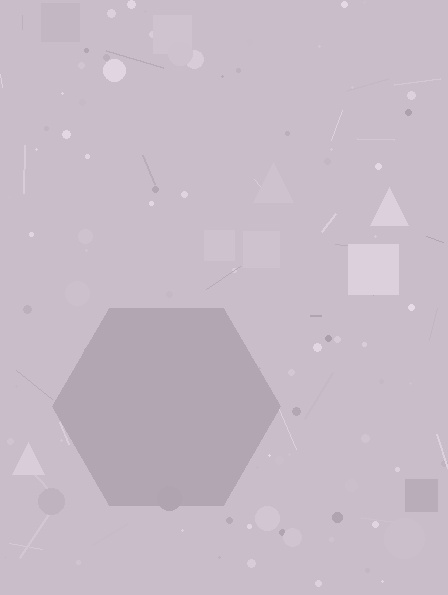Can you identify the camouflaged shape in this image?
The camouflaged shape is a hexagon.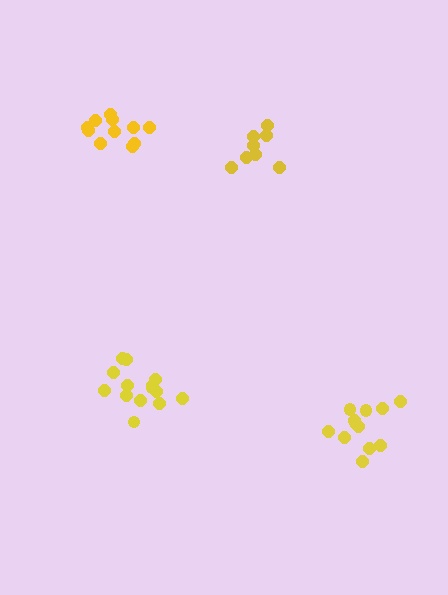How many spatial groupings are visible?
There are 4 spatial groupings.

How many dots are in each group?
Group 1: 8 dots, Group 2: 11 dots, Group 3: 12 dots, Group 4: 14 dots (45 total).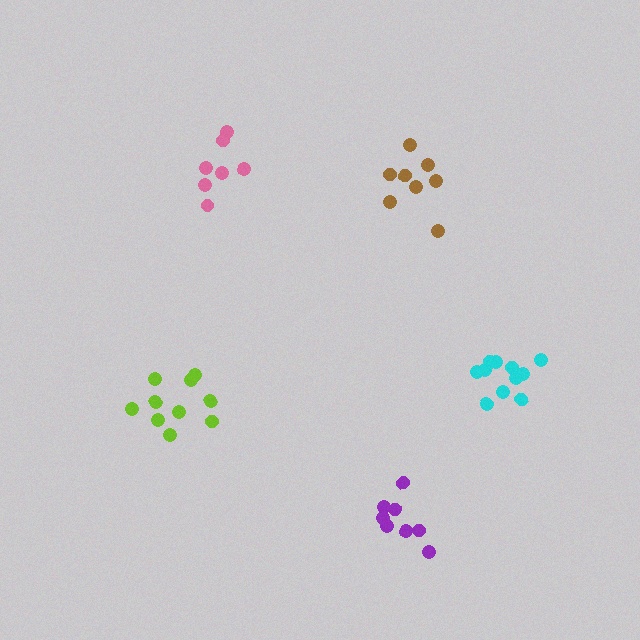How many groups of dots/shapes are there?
There are 5 groups.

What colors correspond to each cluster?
The clusters are colored: lime, pink, brown, cyan, purple.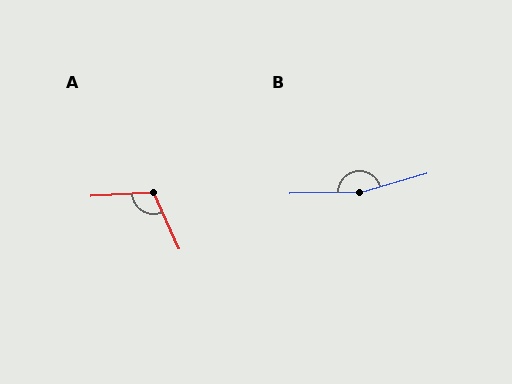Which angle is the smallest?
A, at approximately 111 degrees.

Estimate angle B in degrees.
Approximately 165 degrees.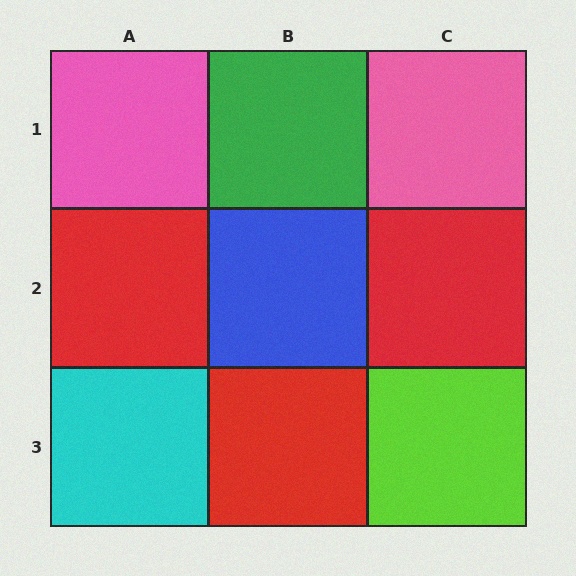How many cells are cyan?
1 cell is cyan.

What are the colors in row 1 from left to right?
Pink, green, pink.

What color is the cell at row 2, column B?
Blue.